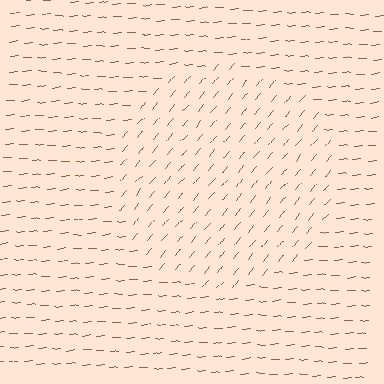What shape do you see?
I see a circle.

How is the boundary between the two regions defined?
The boundary is defined purely by a change in line orientation (approximately 45 degrees difference). All lines are the same color and thickness.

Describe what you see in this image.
The image is filled with small brown line segments. A circle region in the image has lines oriented differently from the surrounding lines, creating a visible texture boundary.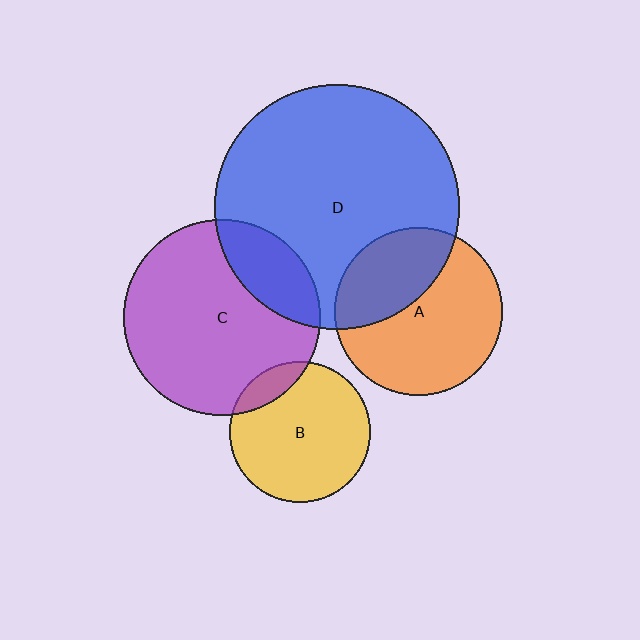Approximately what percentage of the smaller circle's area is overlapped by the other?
Approximately 10%.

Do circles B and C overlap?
Yes.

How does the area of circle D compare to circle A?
Approximately 2.1 times.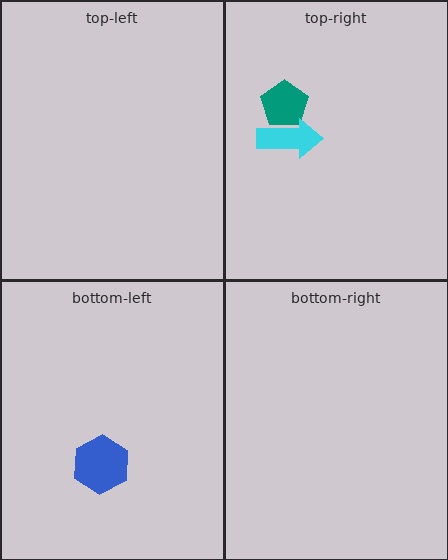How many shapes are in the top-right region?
2.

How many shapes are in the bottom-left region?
1.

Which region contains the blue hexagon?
The bottom-left region.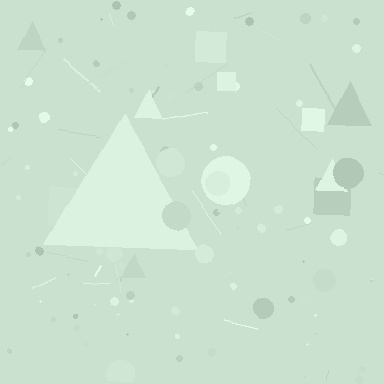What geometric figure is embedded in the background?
A triangle is embedded in the background.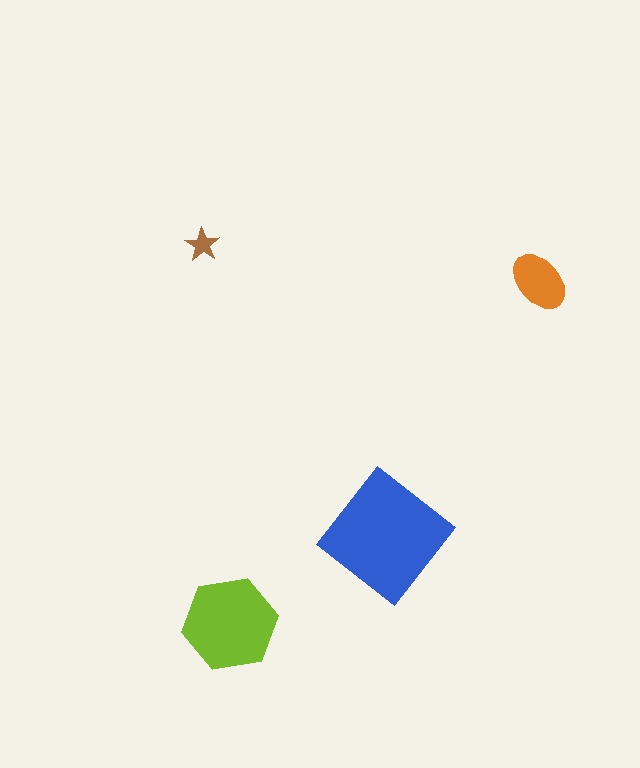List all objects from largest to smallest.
The blue diamond, the lime hexagon, the orange ellipse, the brown star.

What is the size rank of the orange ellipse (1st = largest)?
3rd.